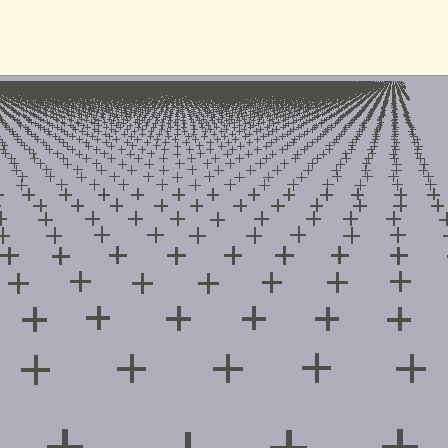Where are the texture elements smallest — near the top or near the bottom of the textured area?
Near the top.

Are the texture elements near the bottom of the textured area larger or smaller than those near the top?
Larger. Near the bottom, elements are closer to the viewer and appear at a bigger on-screen size.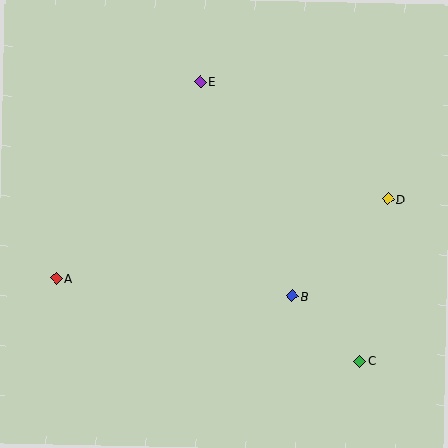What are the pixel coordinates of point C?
Point C is at (360, 361).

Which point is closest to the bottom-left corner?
Point A is closest to the bottom-left corner.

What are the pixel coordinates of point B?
Point B is at (292, 296).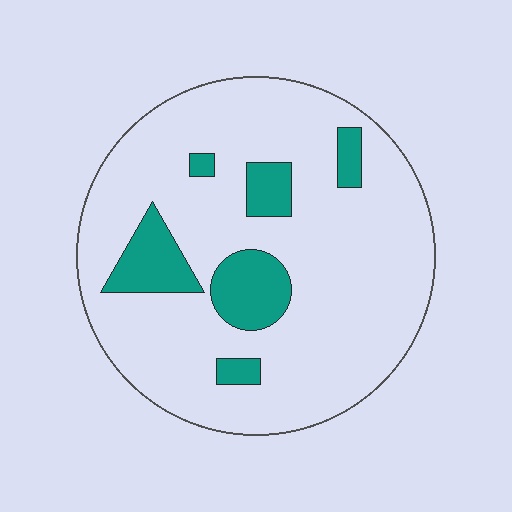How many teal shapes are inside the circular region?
6.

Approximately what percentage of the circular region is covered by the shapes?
Approximately 15%.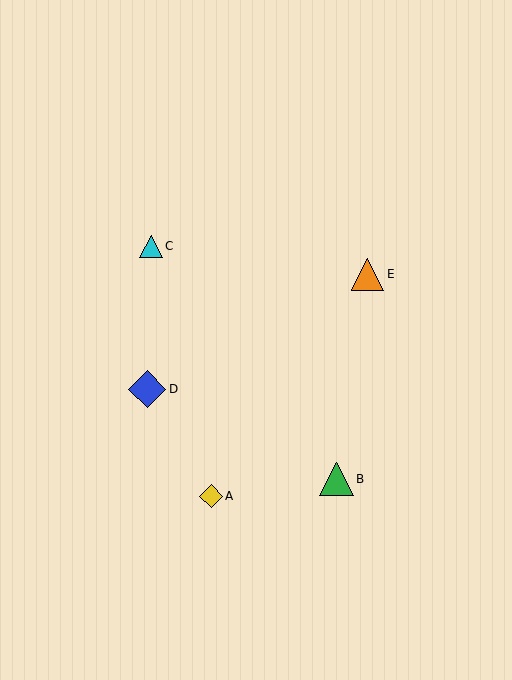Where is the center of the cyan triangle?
The center of the cyan triangle is at (151, 246).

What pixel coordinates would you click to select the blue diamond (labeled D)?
Click at (147, 389) to select the blue diamond D.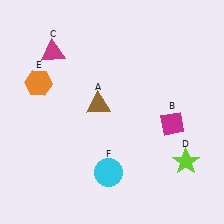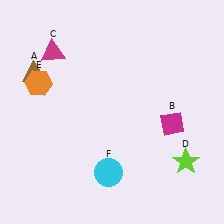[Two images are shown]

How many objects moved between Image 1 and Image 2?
1 object moved between the two images.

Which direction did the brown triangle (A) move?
The brown triangle (A) moved left.